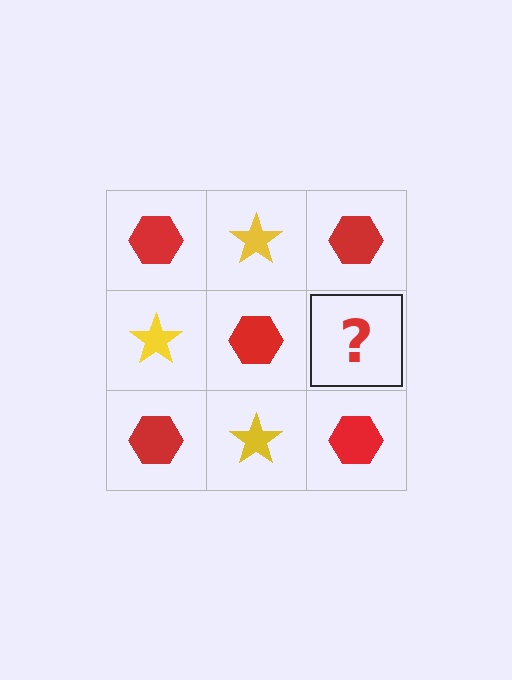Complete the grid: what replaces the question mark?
The question mark should be replaced with a yellow star.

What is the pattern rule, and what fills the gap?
The rule is that it alternates red hexagon and yellow star in a checkerboard pattern. The gap should be filled with a yellow star.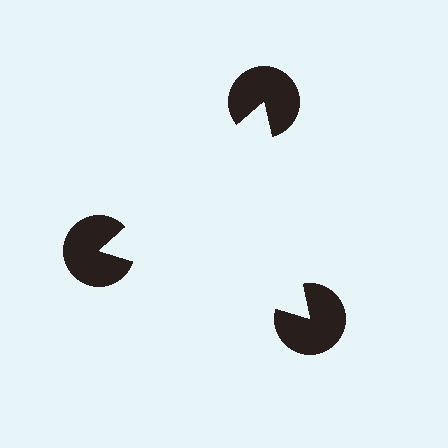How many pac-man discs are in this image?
There are 3 — one at each vertex of the illusory triangle.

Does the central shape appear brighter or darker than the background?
It typically appears slightly brighter than the background, even though no actual brightness change is drawn.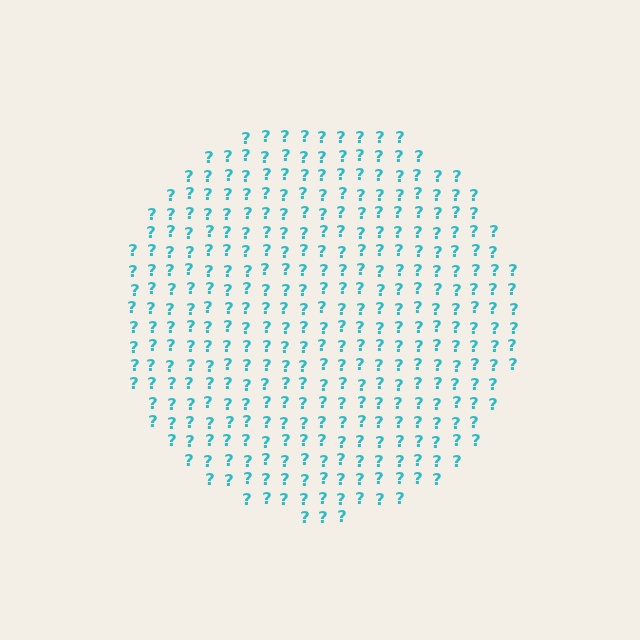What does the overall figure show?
The overall figure shows a circle.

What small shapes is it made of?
It is made of small question marks.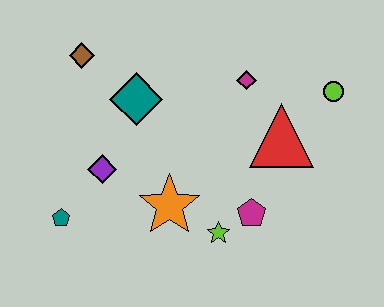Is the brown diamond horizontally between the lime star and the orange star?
No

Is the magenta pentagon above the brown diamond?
No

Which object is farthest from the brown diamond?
The lime circle is farthest from the brown diamond.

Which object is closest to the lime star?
The magenta pentagon is closest to the lime star.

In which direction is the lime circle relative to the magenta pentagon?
The lime circle is above the magenta pentagon.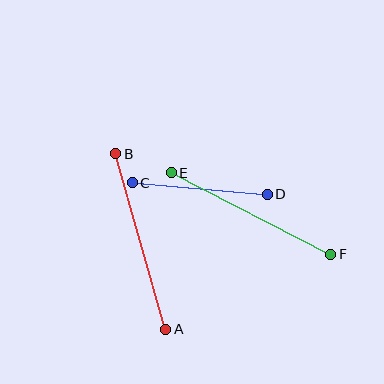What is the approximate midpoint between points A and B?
The midpoint is at approximately (141, 242) pixels.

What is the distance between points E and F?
The distance is approximately 179 pixels.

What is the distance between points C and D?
The distance is approximately 135 pixels.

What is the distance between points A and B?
The distance is approximately 183 pixels.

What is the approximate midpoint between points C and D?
The midpoint is at approximately (200, 189) pixels.